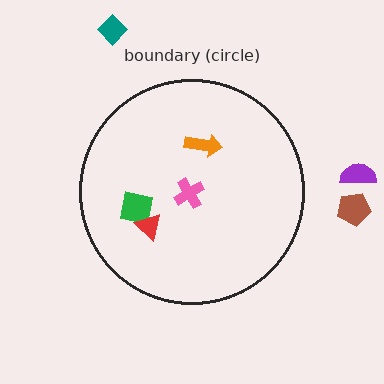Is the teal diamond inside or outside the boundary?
Outside.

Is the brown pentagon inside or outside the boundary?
Outside.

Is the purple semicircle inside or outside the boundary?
Outside.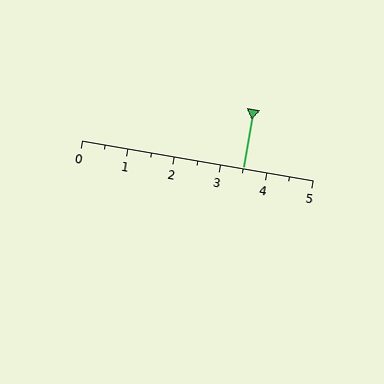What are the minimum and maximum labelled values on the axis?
The axis runs from 0 to 5.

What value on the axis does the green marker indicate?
The marker indicates approximately 3.5.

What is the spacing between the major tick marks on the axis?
The major ticks are spaced 1 apart.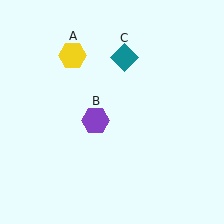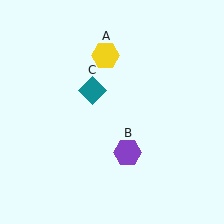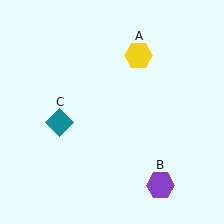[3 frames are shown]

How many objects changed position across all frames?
3 objects changed position: yellow hexagon (object A), purple hexagon (object B), teal diamond (object C).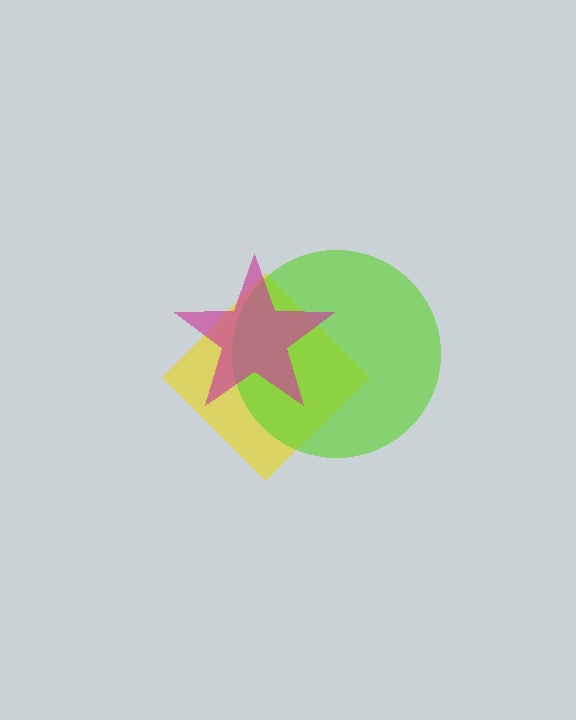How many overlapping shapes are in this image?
There are 3 overlapping shapes in the image.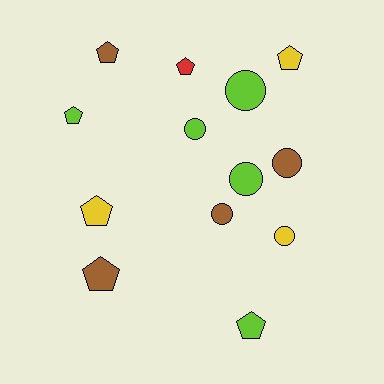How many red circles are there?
There are no red circles.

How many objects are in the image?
There are 13 objects.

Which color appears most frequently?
Lime, with 5 objects.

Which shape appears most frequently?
Pentagon, with 7 objects.